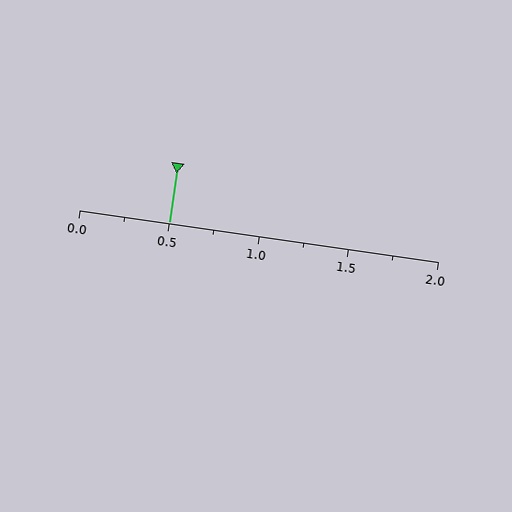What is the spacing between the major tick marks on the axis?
The major ticks are spaced 0.5 apart.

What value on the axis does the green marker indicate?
The marker indicates approximately 0.5.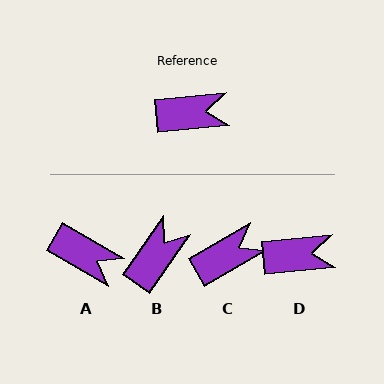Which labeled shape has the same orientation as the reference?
D.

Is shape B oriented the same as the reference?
No, it is off by about 50 degrees.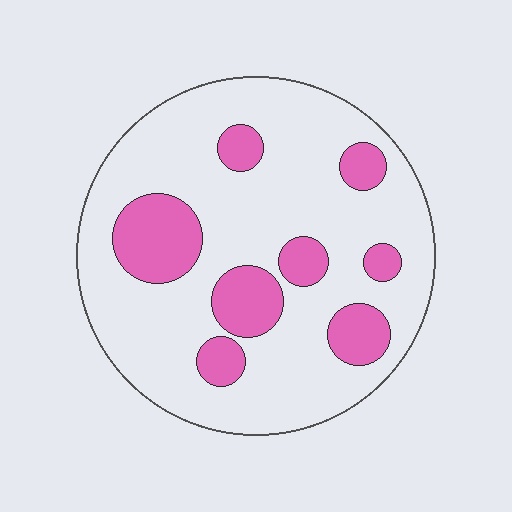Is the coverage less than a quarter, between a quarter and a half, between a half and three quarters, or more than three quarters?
Less than a quarter.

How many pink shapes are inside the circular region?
8.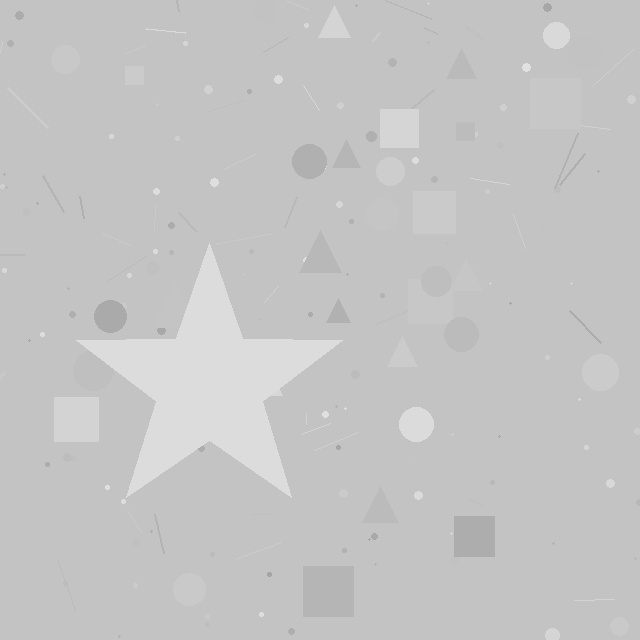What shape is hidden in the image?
A star is hidden in the image.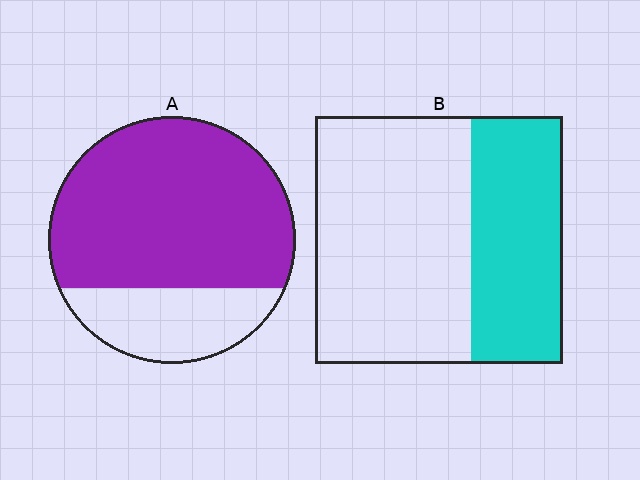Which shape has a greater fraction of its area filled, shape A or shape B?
Shape A.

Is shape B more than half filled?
No.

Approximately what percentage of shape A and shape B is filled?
A is approximately 75% and B is approximately 35%.